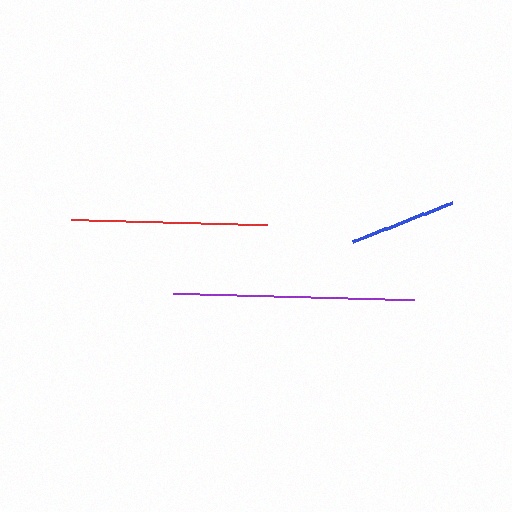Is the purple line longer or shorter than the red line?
The purple line is longer than the red line.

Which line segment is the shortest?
The blue line is the shortest at approximately 106 pixels.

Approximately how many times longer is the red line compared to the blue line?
The red line is approximately 1.9 times the length of the blue line.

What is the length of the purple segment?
The purple segment is approximately 240 pixels long.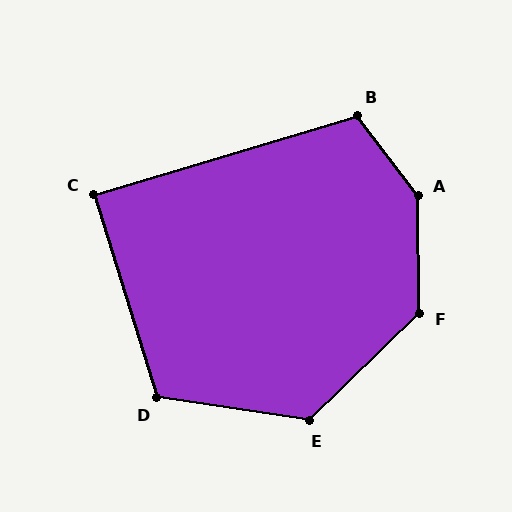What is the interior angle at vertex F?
Approximately 134 degrees (obtuse).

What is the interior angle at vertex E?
Approximately 127 degrees (obtuse).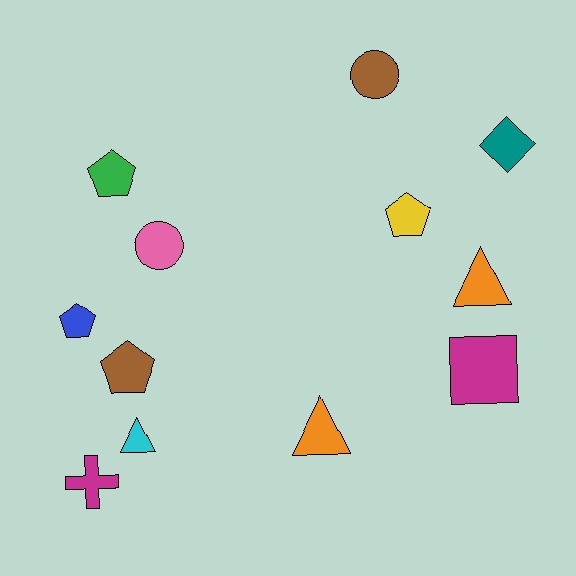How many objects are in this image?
There are 12 objects.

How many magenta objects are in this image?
There are 2 magenta objects.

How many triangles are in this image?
There are 3 triangles.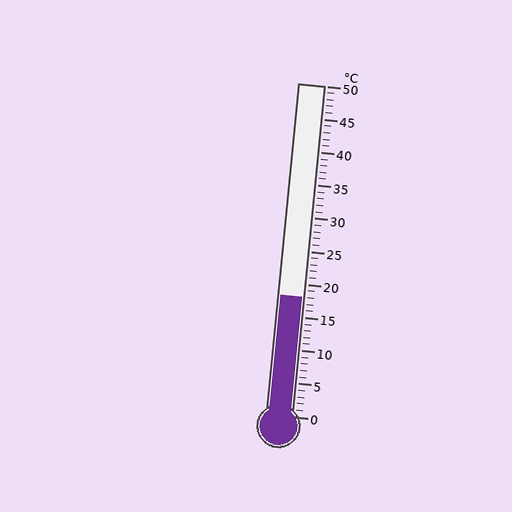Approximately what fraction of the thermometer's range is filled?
The thermometer is filled to approximately 35% of its range.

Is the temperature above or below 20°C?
The temperature is below 20°C.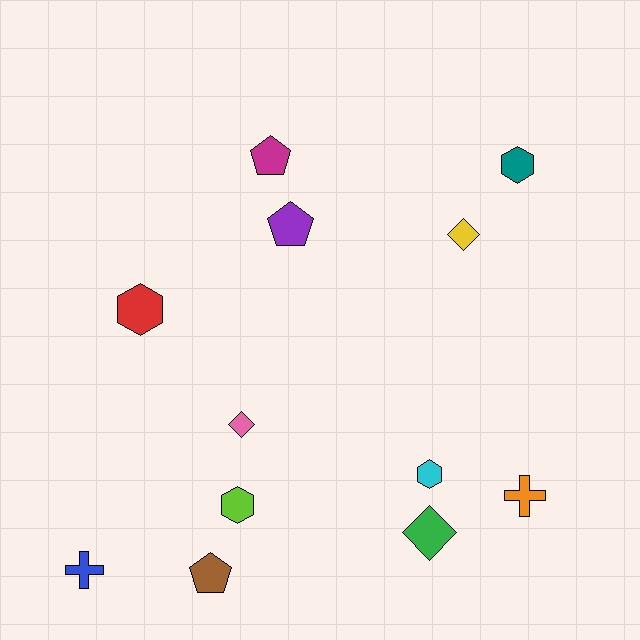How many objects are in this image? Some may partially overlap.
There are 12 objects.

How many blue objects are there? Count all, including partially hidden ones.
There is 1 blue object.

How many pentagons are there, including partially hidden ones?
There are 3 pentagons.